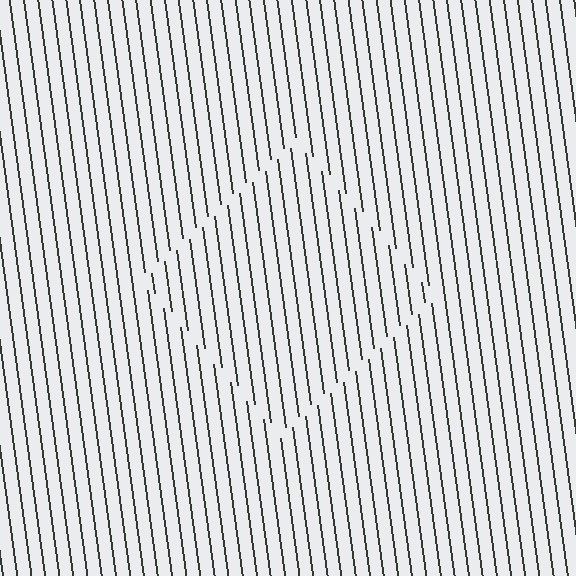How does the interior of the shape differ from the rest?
The interior of the shape contains the same grating, shifted by half a period — the contour is defined by the phase discontinuity where line-ends from the inner and outer gratings abut.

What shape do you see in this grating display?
An illusory square. The interior of the shape contains the same grating, shifted by half a period — the contour is defined by the phase discontinuity where line-ends from the inner and outer gratings abut.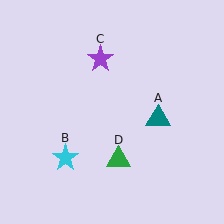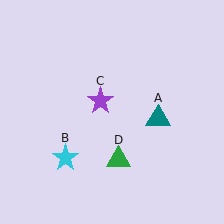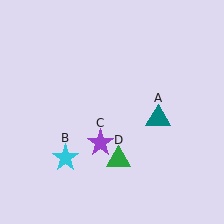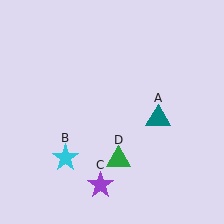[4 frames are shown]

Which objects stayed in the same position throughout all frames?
Teal triangle (object A) and cyan star (object B) and green triangle (object D) remained stationary.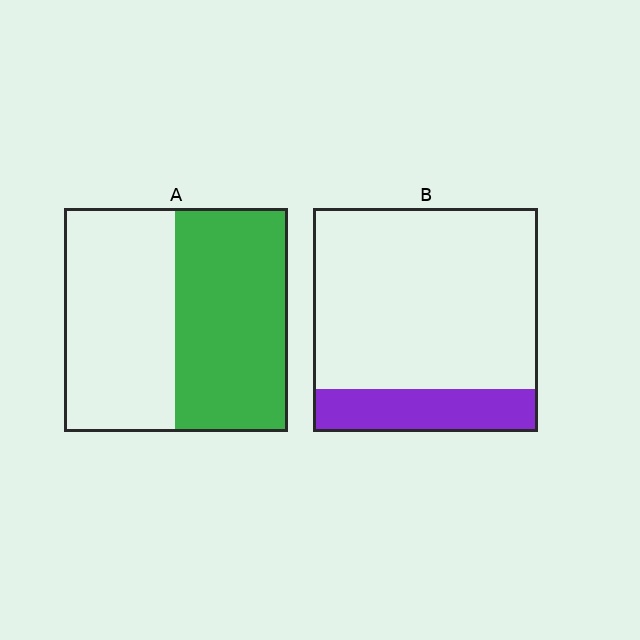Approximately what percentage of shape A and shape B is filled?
A is approximately 50% and B is approximately 20%.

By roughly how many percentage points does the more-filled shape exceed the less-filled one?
By roughly 30 percentage points (A over B).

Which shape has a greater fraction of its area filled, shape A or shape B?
Shape A.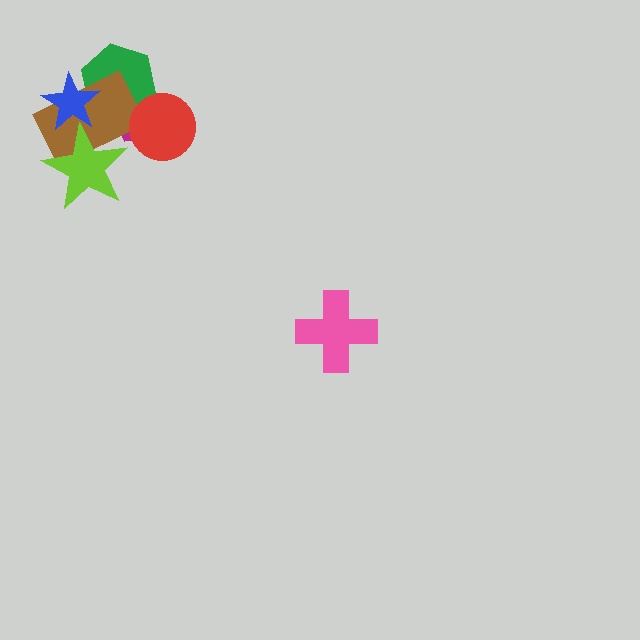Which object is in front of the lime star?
The blue star is in front of the lime star.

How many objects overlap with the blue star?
3 objects overlap with the blue star.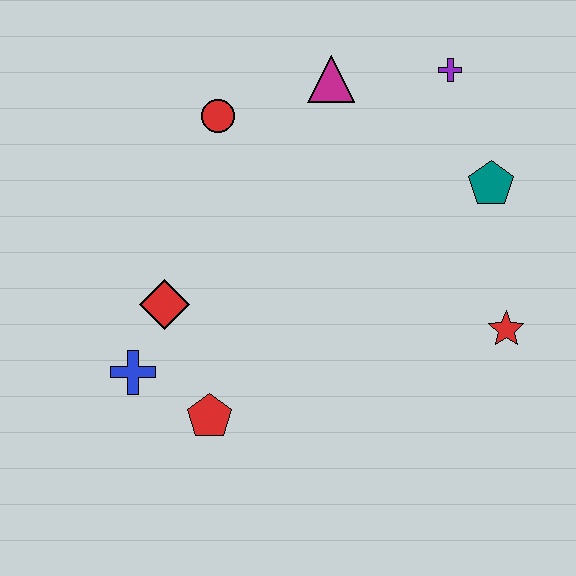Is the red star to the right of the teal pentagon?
Yes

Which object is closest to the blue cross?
The red diamond is closest to the blue cross.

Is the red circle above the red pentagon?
Yes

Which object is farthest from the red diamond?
The purple cross is farthest from the red diamond.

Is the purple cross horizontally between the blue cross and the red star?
Yes